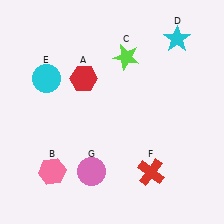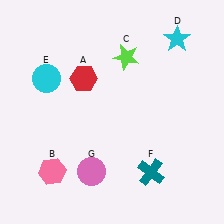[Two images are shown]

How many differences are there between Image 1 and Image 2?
There is 1 difference between the two images.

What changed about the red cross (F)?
In Image 1, F is red. In Image 2, it changed to teal.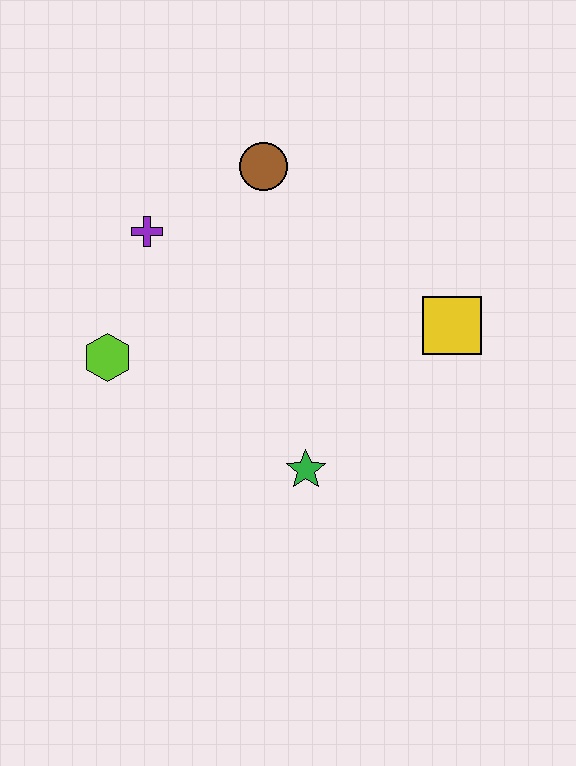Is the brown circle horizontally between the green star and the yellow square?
No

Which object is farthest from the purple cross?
The yellow square is farthest from the purple cross.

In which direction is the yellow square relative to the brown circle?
The yellow square is to the right of the brown circle.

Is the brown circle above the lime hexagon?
Yes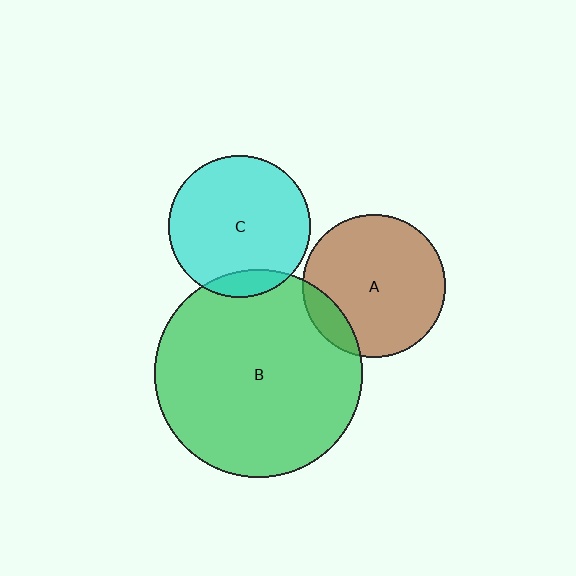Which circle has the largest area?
Circle B (green).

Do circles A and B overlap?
Yes.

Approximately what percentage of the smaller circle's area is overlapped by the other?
Approximately 15%.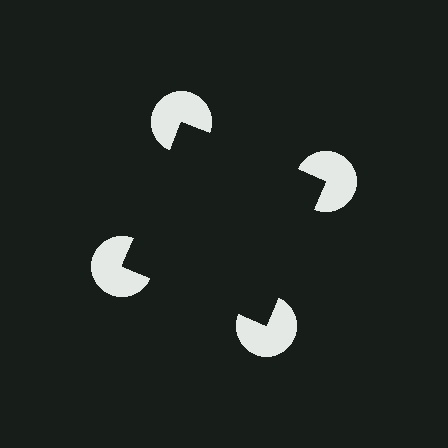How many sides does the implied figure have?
4 sides.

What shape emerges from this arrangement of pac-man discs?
An illusory square — its edges are inferred from the aligned wedge cuts in the pac-man discs, not physically drawn.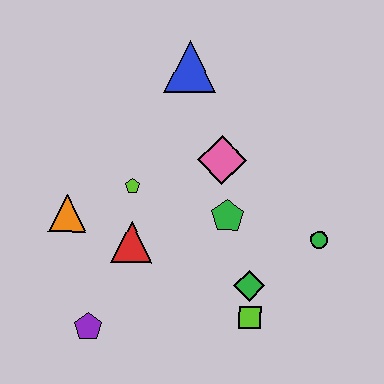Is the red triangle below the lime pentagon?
Yes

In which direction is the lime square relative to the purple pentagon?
The lime square is to the right of the purple pentagon.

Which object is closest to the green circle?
The green diamond is closest to the green circle.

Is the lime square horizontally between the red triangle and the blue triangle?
No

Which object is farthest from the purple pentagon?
The blue triangle is farthest from the purple pentagon.